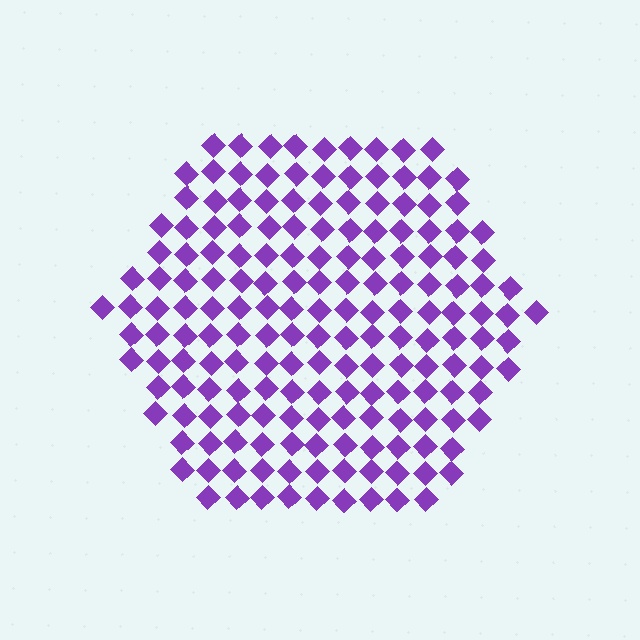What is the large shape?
The large shape is a hexagon.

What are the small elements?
The small elements are diamonds.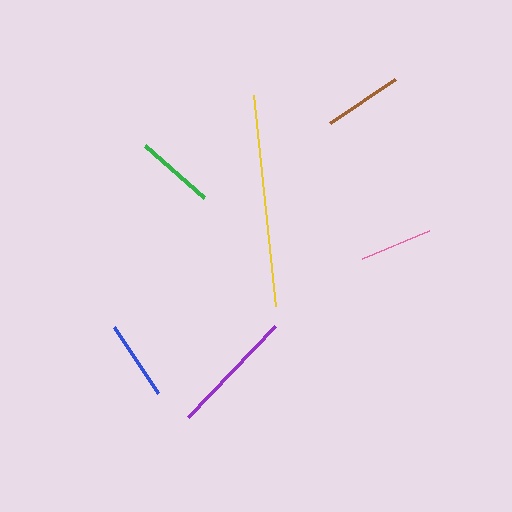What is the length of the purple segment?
The purple segment is approximately 127 pixels long.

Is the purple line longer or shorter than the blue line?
The purple line is longer than the blue line.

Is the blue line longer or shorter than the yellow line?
The yellow line is longer than the blue line.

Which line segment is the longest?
The yellow line is the longest at approximately 212 pixels.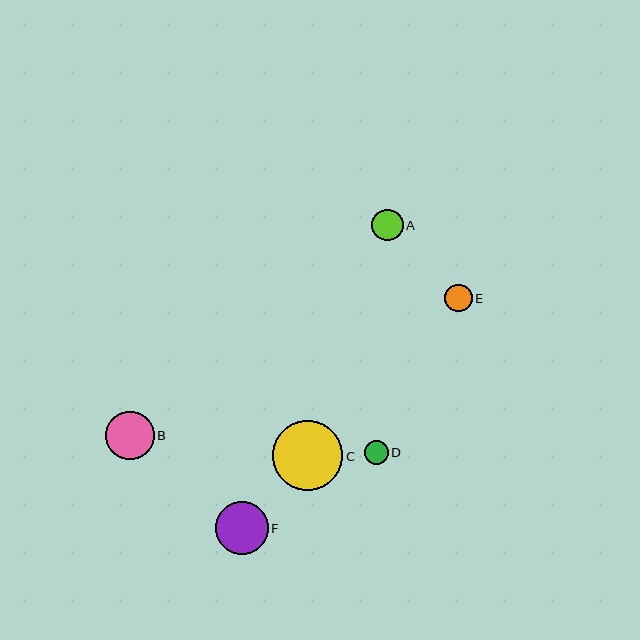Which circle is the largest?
Circle C is the largest with a size of approximately 70 pixels.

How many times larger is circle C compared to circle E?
Circle C is approximately 2.5 times the size of circle E.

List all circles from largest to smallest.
From largest to smallest: C, F, B, A, E, D.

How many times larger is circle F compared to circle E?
Circle F is approximately 1.9 times the size of circle E.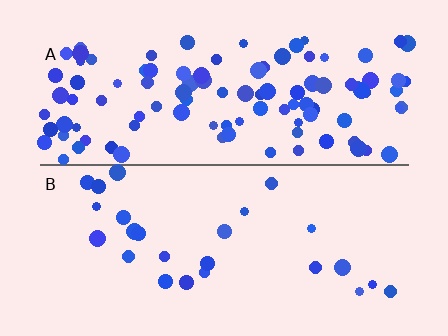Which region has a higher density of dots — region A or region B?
A (the top).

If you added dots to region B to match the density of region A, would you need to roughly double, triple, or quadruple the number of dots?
Approximately quadruple.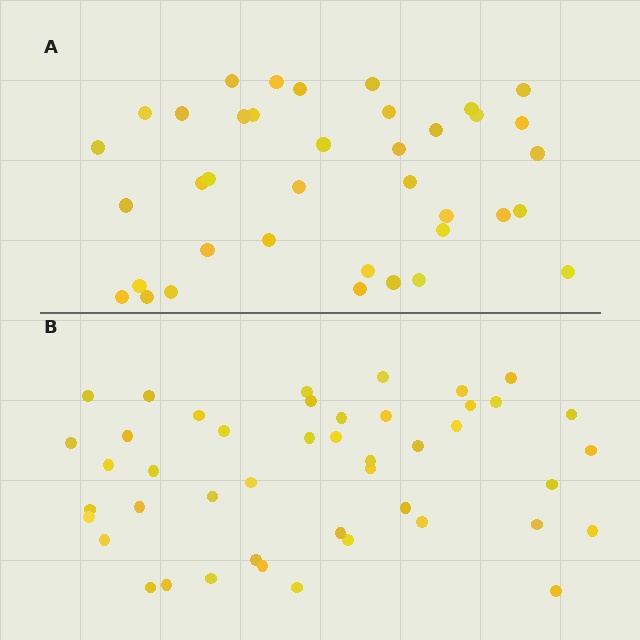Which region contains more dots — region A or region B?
Region B (the bottom region) has more dots.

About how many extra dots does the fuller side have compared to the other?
Region B has roughly 8 or so more dots than region A.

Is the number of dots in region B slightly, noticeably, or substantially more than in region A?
Region B has only slightly more — the two regions are fairly close. The ratio is roughly 1.2 to 1.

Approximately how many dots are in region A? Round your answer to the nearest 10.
About 40 dots. (The exact count is 38, which rounds to 40.)